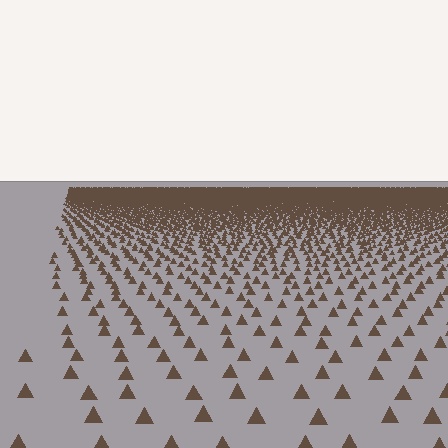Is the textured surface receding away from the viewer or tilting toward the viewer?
The surface is receding away from the viewer. Texture elements get smaller and denser toward the top.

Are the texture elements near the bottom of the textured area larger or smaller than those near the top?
Larger. Near the bottom, elements are closer to the viewer and appear at a bigger on-screen size.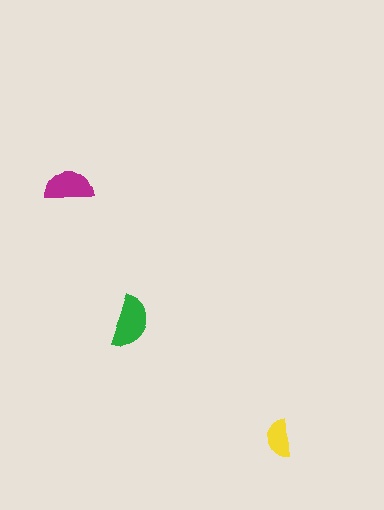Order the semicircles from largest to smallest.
the green one, the magenta one, the yellow one.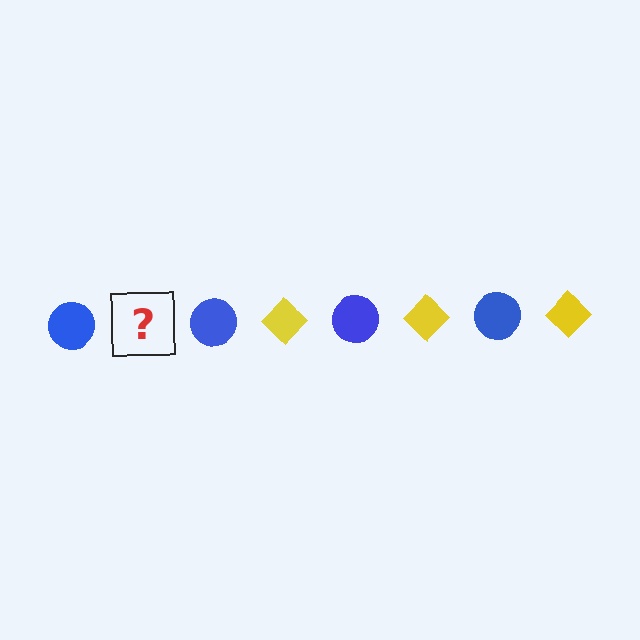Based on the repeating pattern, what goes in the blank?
The blank should be a yellow diamond.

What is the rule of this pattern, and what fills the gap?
The rule is that the pattern alternates between blue circle and yellow diamond. The gap should be filled with a yellow diamond.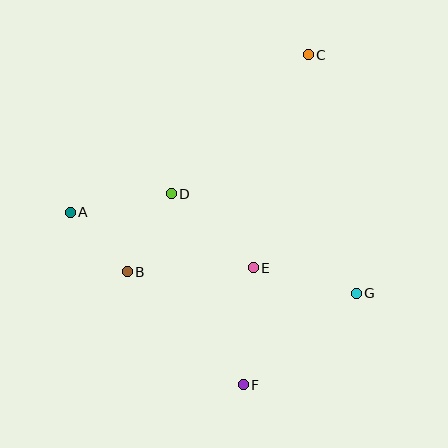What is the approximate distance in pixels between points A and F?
The distance between A and F is approximately 244 pixels.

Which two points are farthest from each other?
Points C and F are farthest from each other.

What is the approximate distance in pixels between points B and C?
The distance between B and C is approximately 282 pixels.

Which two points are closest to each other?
Points A and B are closest to each other.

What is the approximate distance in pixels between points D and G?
The distance between D and G is approximately 210 pixels.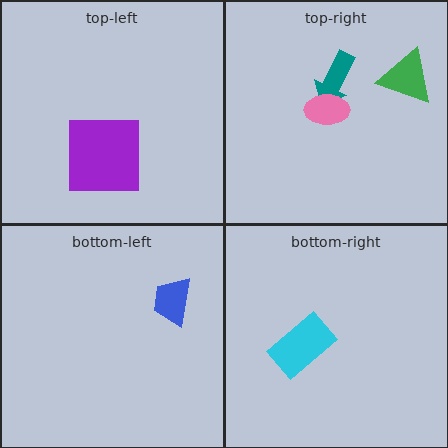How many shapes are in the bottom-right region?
1.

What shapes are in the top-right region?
The teal arrow, the pink ellipse, the green triangle.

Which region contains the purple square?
The top-left region.